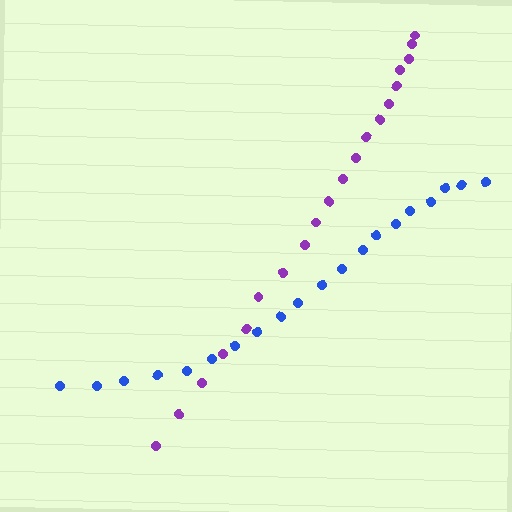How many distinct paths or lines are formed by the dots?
There are 2 distinct paths.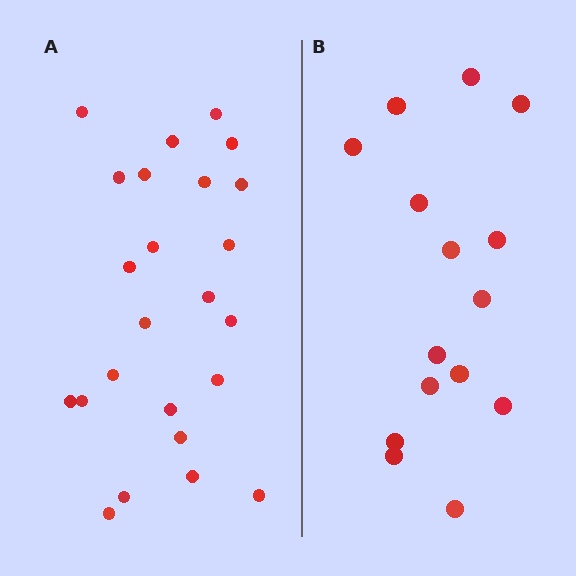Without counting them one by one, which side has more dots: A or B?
Region A (the left region) has more dots.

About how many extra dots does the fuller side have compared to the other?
Region A has roughly 8 or so more dots than region B.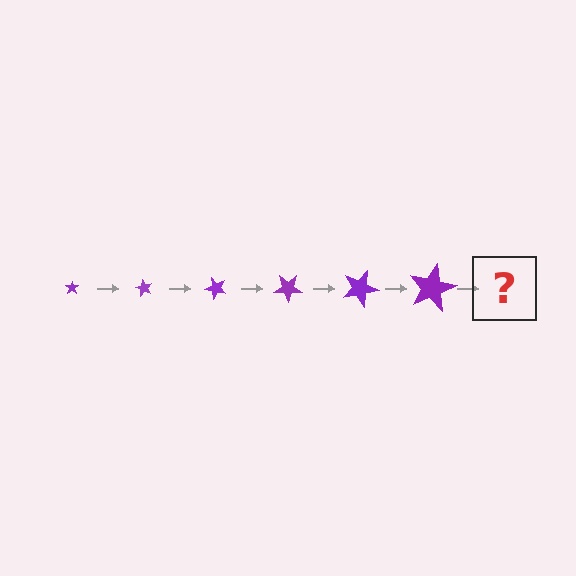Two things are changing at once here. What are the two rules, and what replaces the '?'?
The two rules are that the star grows larger each step and it rotates 60 degrees each step. The '?' should be a star, larger than the previous one and rotated 360 degrees from the start.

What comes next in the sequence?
The next element should be a star, larger than the previous one and rotated 360 degrees from the start.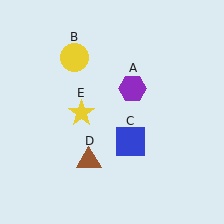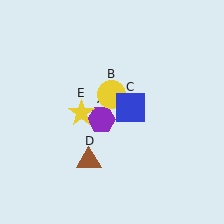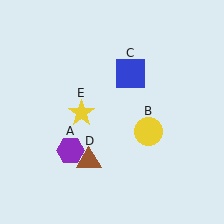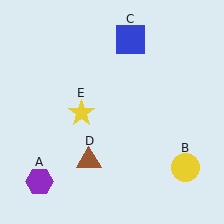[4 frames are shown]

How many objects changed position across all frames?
3 objects changed position: purple hexagon (object A), yellow circle (object B), blue square (object C).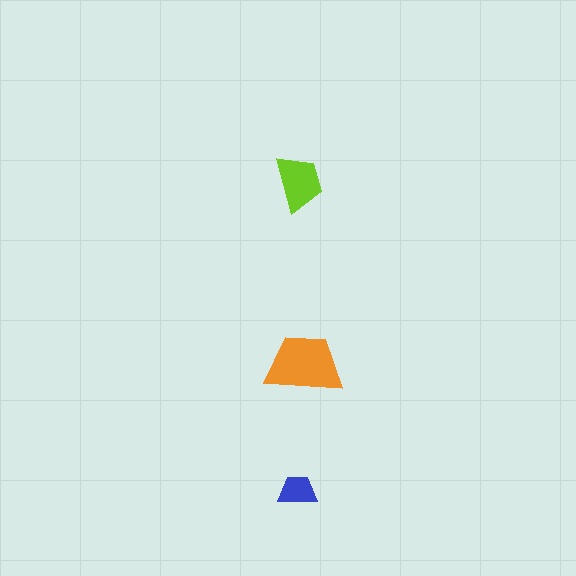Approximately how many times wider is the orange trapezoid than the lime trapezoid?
About 1.5 times wider.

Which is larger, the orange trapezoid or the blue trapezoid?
The orange one.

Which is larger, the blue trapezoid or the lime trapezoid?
The lime one.